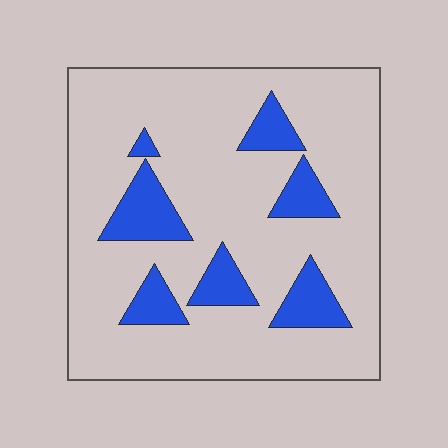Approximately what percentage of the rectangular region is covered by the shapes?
Approximately 15%.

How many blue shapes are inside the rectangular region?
7.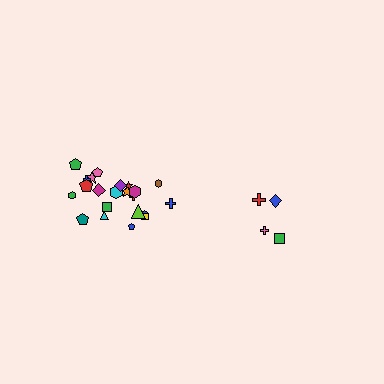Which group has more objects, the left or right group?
The left group.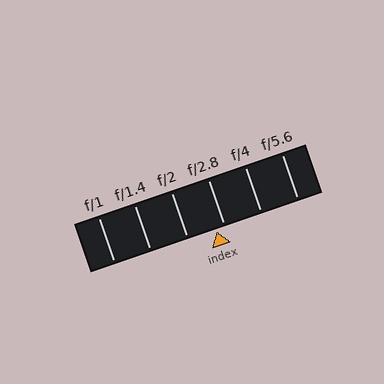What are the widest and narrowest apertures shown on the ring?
The widest aperture shown is f/1 and the narrowest is f/5.6.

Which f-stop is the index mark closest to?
The index mark is closest to f/2.8.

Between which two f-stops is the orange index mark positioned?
The index mark is between f/2 and f/2.8.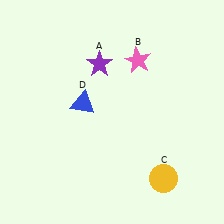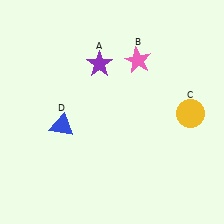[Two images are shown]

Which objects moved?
The objects that moved are: the yellow circle (C), the blue triangle (D).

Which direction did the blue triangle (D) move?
The blue triangle (D) moved down.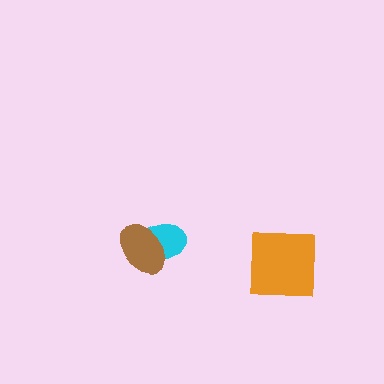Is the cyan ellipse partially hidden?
Yes, it is partially covered by another shape.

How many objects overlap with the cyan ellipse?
1 object overlaps with the cyan ellipse.